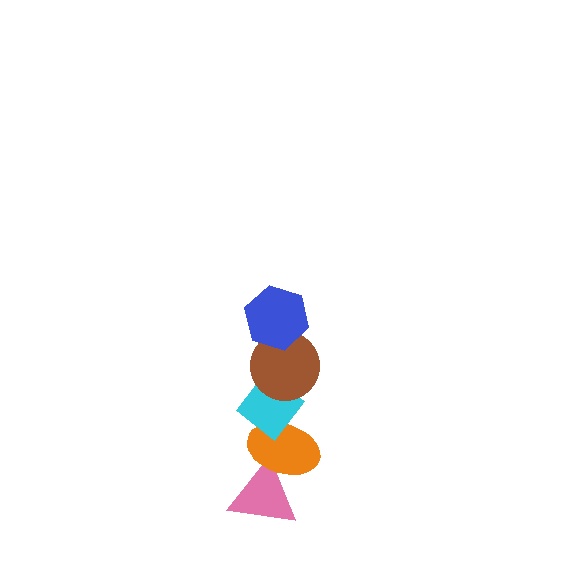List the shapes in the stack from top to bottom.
From top to bottom: the blue hexagon, the brown circle, the cyan diamond, the orange ellipse, the pink triangle.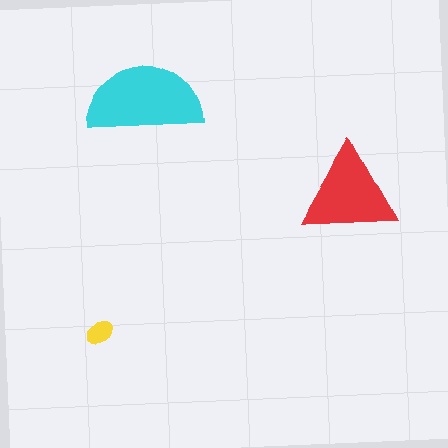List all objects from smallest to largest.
The yellow ellipse, the red triangle, the cyan semicircle.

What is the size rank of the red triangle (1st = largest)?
2nd.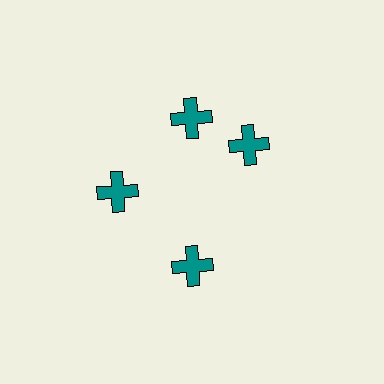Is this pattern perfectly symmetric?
No. The 4 teal crosses are arranged in a ring, but one element near the 3 o'clock position is rotated out of alignment along the ring, breaking the 4-fold rotational symmetry.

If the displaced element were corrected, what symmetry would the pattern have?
It would have 4-fold rotational symmetry — the pattern would map onto itself every 90 degrees.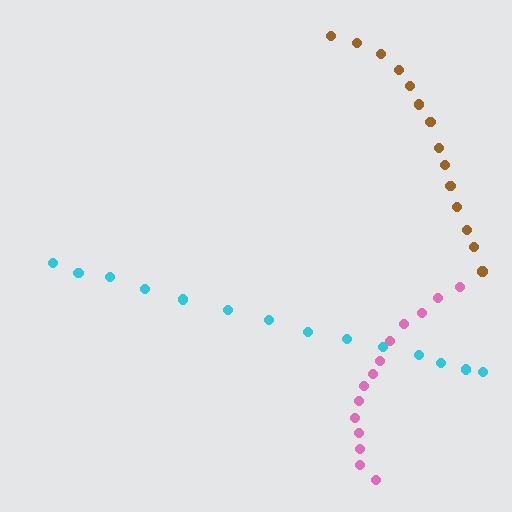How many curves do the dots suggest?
There are 3 distinct paths.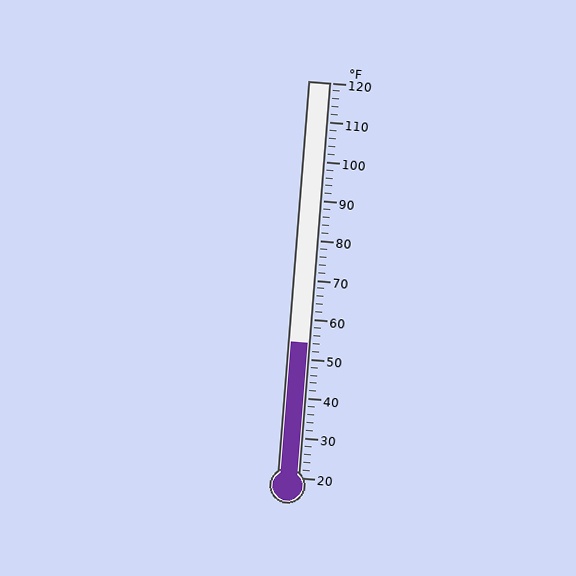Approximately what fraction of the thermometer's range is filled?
The thermometer is filled to approximately 35% of its range.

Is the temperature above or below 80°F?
The temperature is below 80°F.